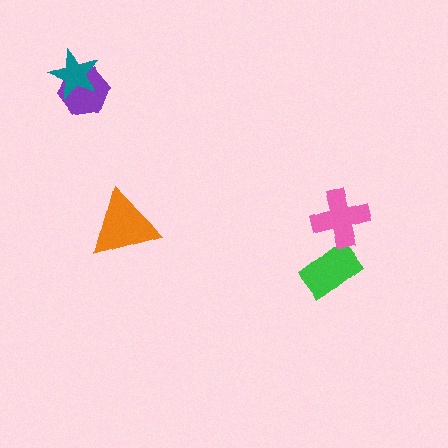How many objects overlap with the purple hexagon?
1 object overlaps with the purple hexagon.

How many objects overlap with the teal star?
1 object overlaps with the teal star.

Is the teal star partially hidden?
No, no other shape covers it.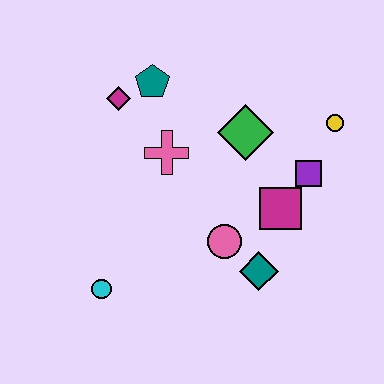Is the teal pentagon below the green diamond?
No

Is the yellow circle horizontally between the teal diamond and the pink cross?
No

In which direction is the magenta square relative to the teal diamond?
The magenta square is above the teal diamond.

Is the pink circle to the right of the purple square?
No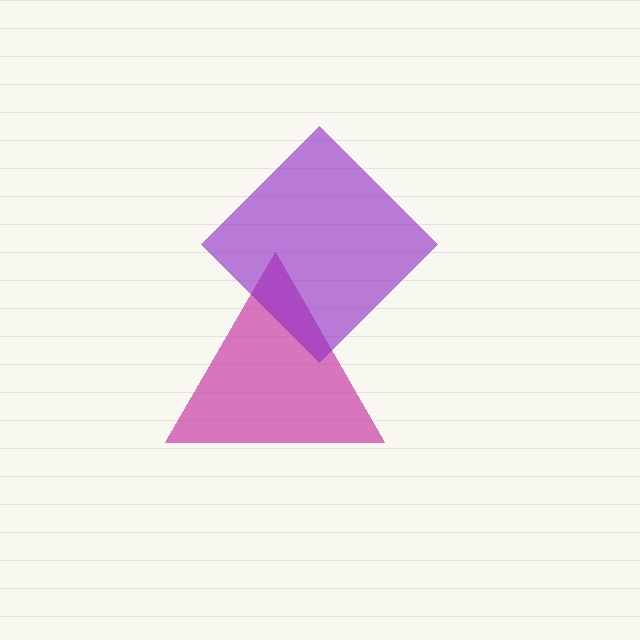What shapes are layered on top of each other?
The layered shapes are: a magenta triangle, a purple diamond.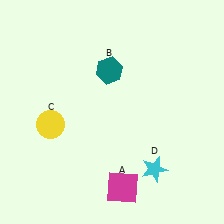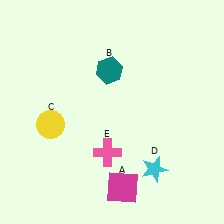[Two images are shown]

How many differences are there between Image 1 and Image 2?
There is 1 difference between the two images.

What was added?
A pink cross (E) was added in Image 2.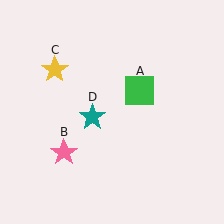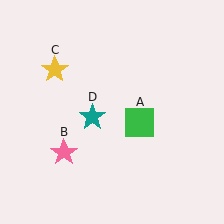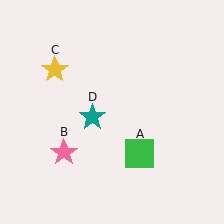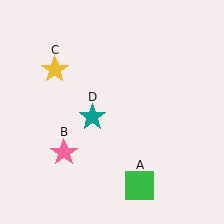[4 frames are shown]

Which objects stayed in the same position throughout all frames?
Pink star (object B) and yellow star (object C) and teal star (object D) remained stationary.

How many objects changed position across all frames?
1 object changed position: green square (object A).